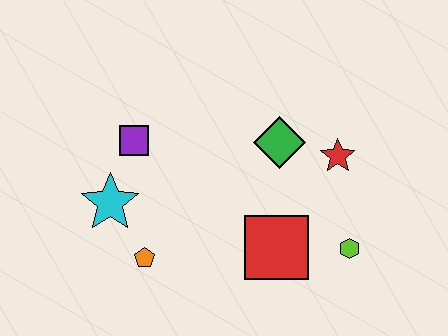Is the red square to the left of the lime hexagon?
Yes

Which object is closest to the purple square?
The cyan star is closest to the purple square.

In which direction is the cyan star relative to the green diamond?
The cyan star is to the left of the green diamond.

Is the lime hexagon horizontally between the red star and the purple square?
No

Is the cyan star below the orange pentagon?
No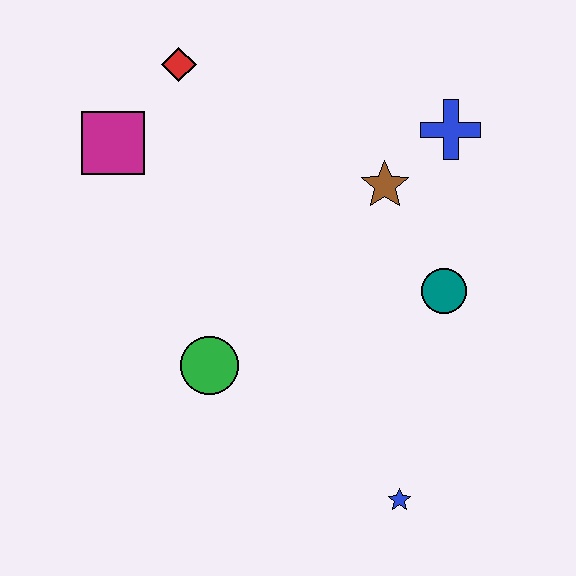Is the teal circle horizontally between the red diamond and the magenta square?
No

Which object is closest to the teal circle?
The brown star is closest to the teal circle.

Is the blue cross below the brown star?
No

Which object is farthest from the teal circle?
The magenta square is farthest from the teal circle.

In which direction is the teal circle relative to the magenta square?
The teal circle is to the right of the magenta square.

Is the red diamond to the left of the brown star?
Yes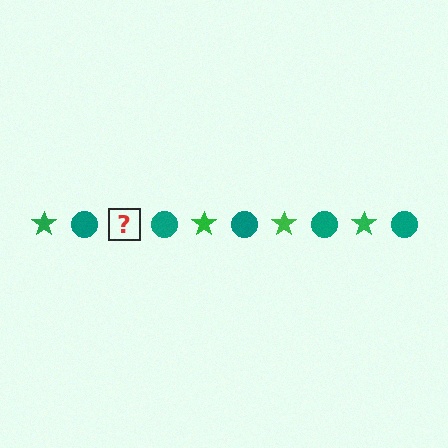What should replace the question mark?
The question mark should be replaced with a green star.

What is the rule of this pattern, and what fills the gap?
The rule is that the pattern alternates between green star and teal circle. The gap should be filled with a green star.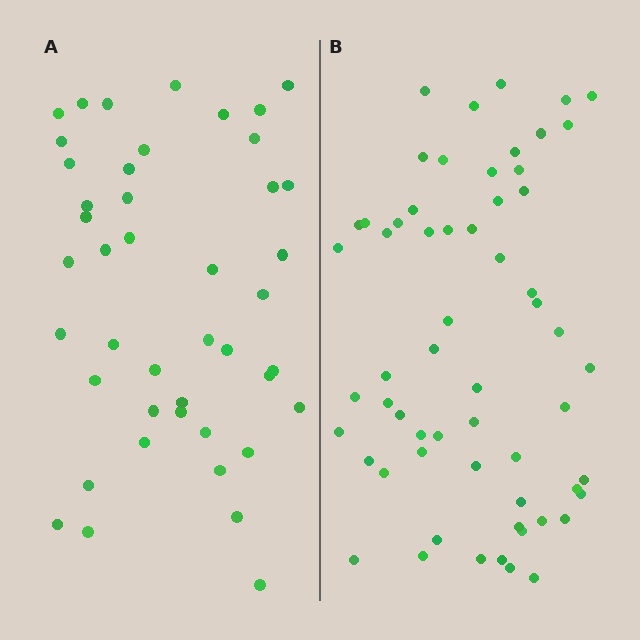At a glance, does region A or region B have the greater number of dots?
Region B (the right region) has more dots.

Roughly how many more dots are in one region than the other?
Region B has approximately 15 more dots than region A.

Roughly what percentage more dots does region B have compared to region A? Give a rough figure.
About 35% more.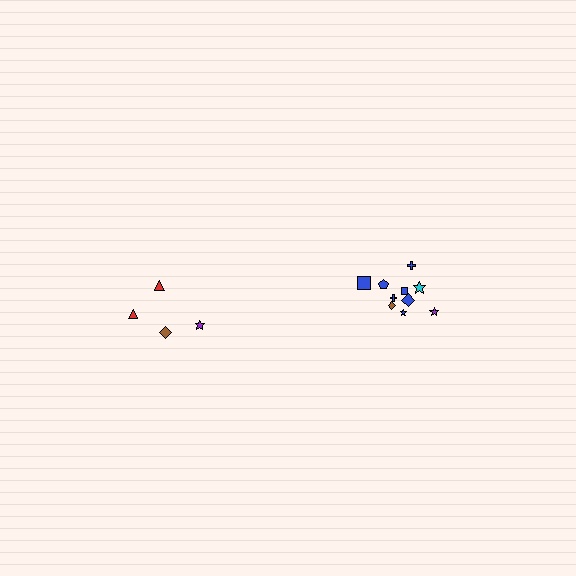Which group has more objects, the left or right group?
The right group.